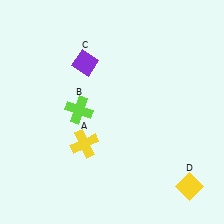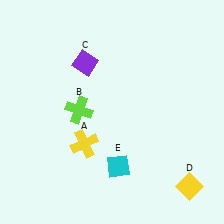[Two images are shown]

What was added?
A cyan diamond (E) was added in Image 2.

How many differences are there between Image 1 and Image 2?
There is 1 difference between the two images.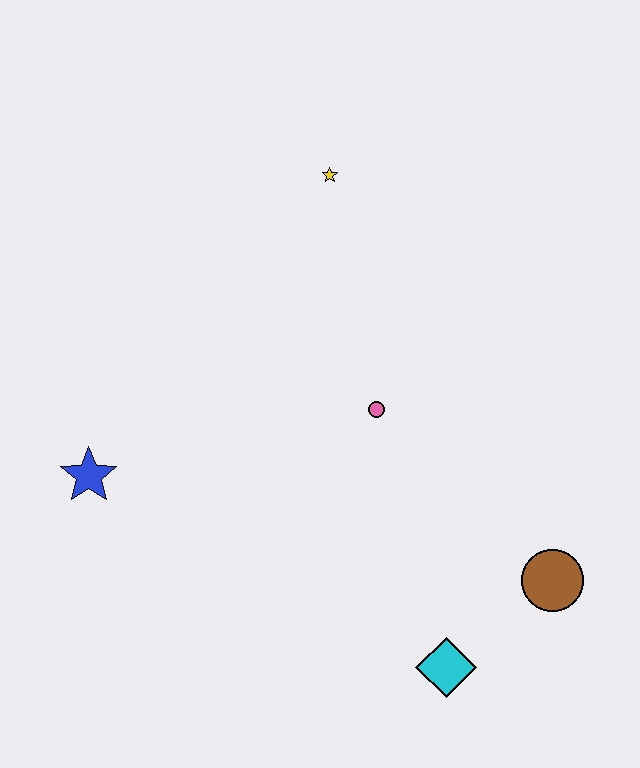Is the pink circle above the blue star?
Yes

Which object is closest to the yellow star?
The pink circle is closest to the yellow star.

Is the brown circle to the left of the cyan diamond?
No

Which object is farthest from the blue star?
The brown circle is farthest from the blue star.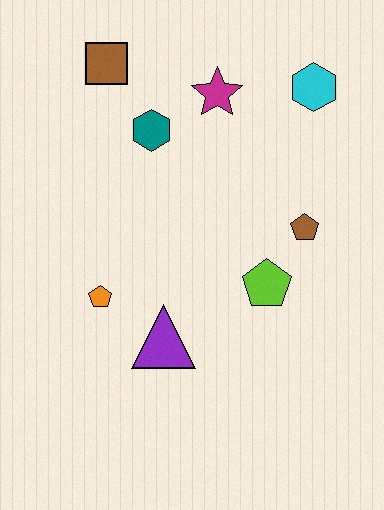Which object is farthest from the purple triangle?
The cyan hexagon is farthest from the purple triangle.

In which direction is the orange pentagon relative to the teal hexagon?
The orange pentagon is below the teal hexagon.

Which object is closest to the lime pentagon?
The brown pentagon is closest to the lime pentagon.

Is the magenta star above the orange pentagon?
Yes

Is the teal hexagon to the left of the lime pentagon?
Yes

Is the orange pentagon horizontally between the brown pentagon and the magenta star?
No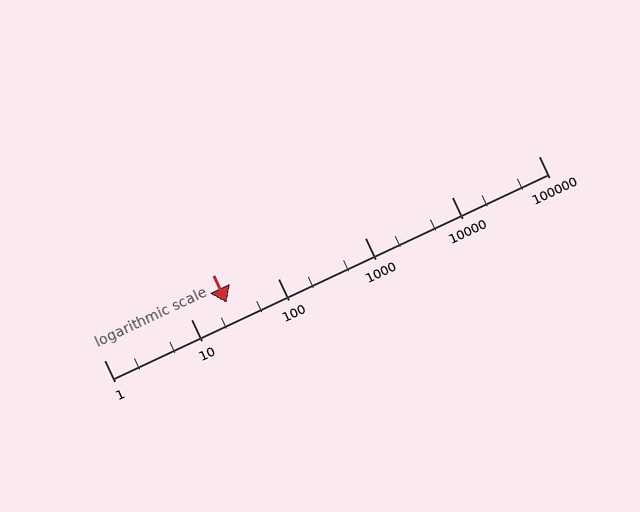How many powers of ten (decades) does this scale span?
The scale spans 5 decades, from 1 to 100000.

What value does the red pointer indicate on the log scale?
The pointer indicates approximately 26.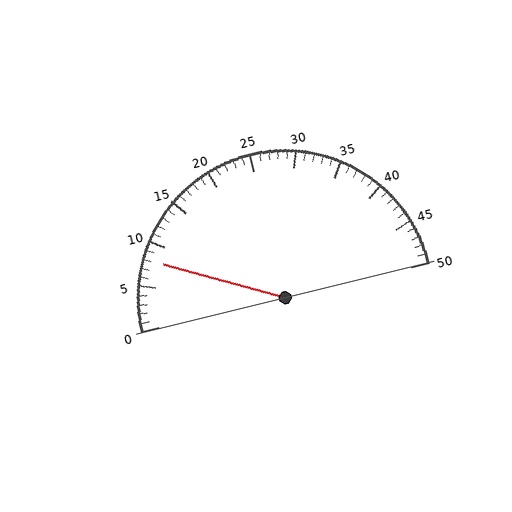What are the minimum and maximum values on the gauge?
The gauge ranges from 0 to 50.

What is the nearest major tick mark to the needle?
The nearest major tick mark is 10.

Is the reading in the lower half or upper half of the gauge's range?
The reading is in the lower half of the range (0 to 50).